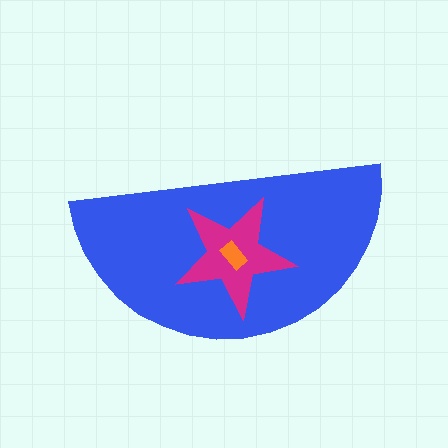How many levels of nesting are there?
3.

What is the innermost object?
The orange rectangle.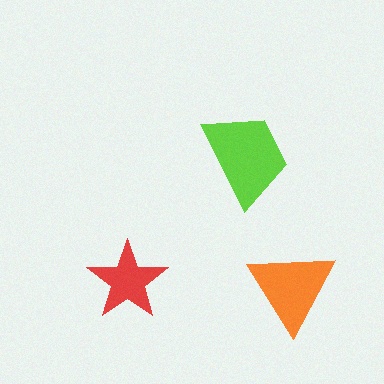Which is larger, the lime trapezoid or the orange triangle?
The lime trapezoid.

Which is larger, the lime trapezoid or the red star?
The lime trapezoid.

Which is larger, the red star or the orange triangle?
The orange triangle.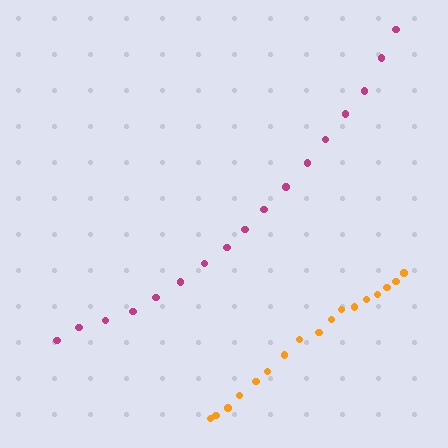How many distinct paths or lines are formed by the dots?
There are 2 distinct paths.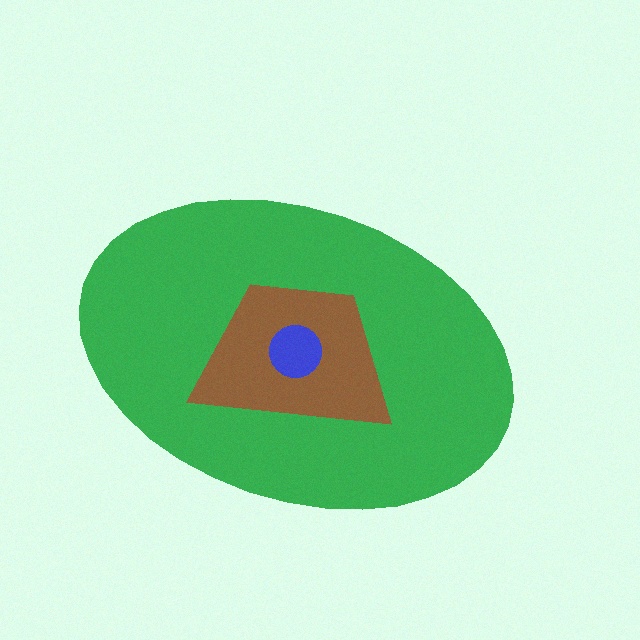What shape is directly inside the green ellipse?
The brown trapezoid.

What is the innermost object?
The blue circle.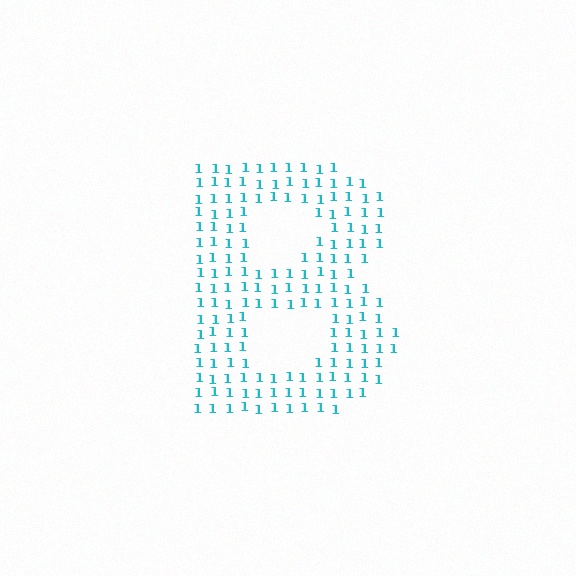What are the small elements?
The small elements are digit 1's.